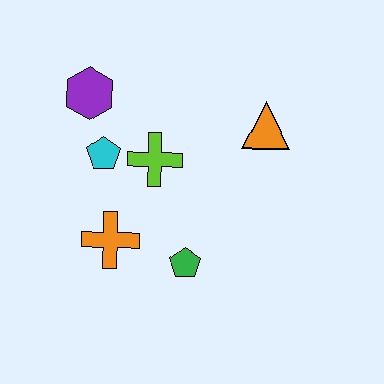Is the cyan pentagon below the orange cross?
No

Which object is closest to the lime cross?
The cyan pentagon is closest to the lime cross.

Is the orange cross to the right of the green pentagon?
No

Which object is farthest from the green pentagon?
The purple hexagon is farthest from the green pentagon.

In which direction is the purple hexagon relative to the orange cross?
The purple hexagon is above the orange cross.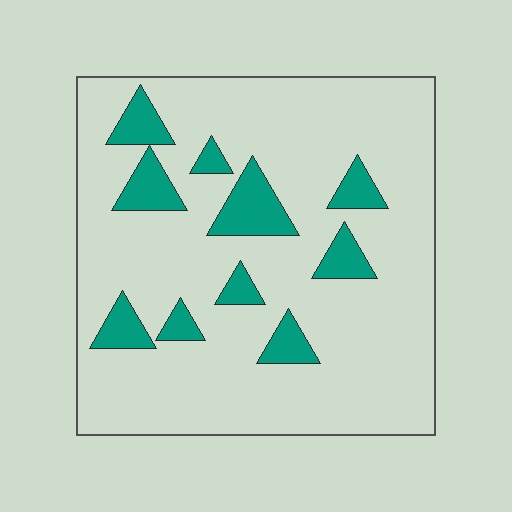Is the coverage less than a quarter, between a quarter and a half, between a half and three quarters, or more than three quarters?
Less than a quarter.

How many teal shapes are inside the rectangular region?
10.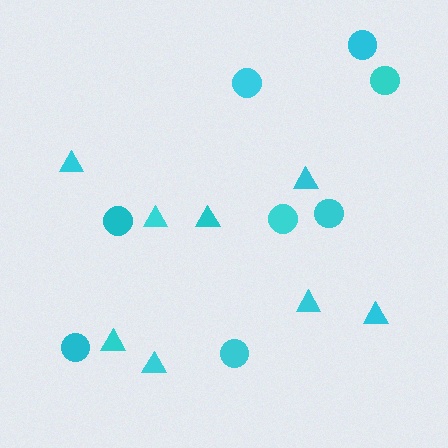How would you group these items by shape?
There are 2 groups: one group of triangles (8) and one group of circles (8).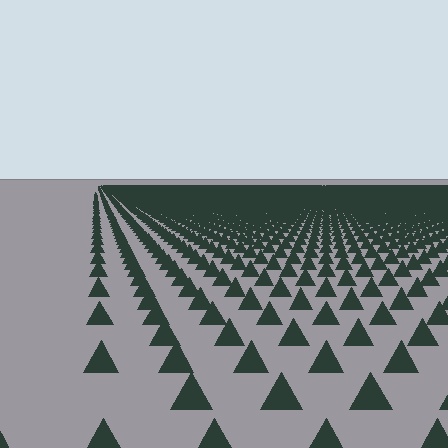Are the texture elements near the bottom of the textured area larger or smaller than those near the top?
Larger. Near the bottom, elements are closer to the viewer and appear at a bigger on-screen size.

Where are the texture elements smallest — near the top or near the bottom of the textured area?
Near the top.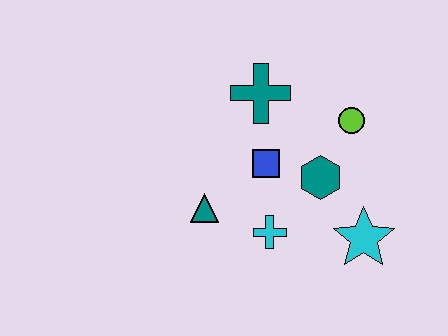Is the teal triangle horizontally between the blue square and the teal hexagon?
No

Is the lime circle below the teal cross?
Yes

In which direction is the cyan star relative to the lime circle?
The cyan star is below the lime circle.